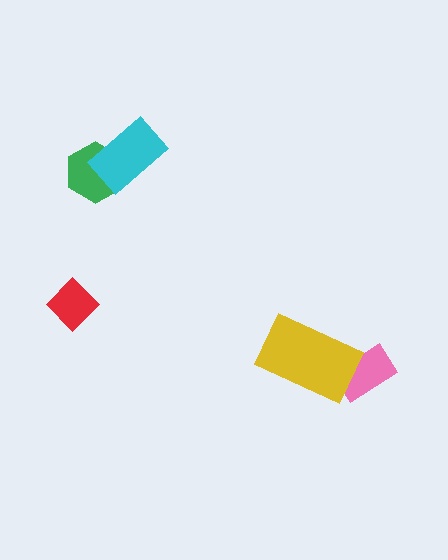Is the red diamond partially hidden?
No, no other shape covers it.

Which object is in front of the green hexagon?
The cyan rectangle is in front of the green hexagon.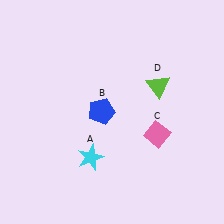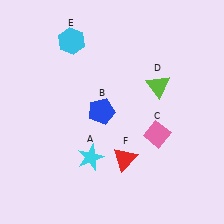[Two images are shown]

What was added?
A cyan hexagon (E), a red triangle (F) were added in Image 2.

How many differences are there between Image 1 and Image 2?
There are 2 differences between the two images.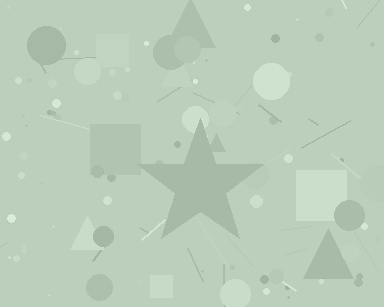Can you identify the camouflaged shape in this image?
The camouflaged shape is a star.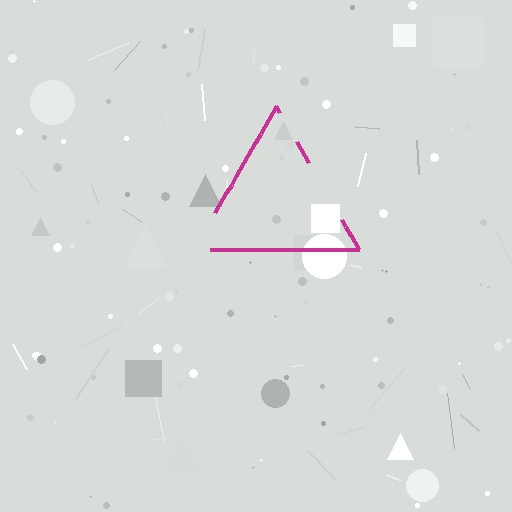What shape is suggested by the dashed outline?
The dashed outline suggests a triangle.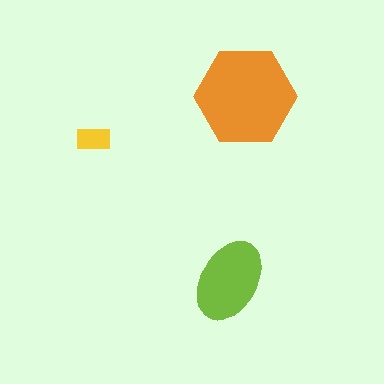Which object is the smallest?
The yellow rectangle.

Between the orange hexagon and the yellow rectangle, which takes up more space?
The orange hexagon.